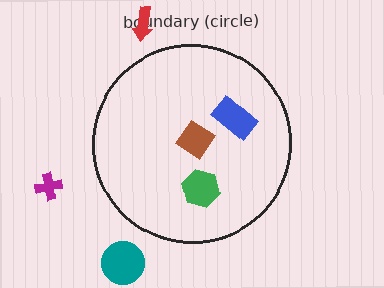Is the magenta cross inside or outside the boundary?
Outside.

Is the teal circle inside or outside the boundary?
Outside.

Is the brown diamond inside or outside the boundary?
Inside.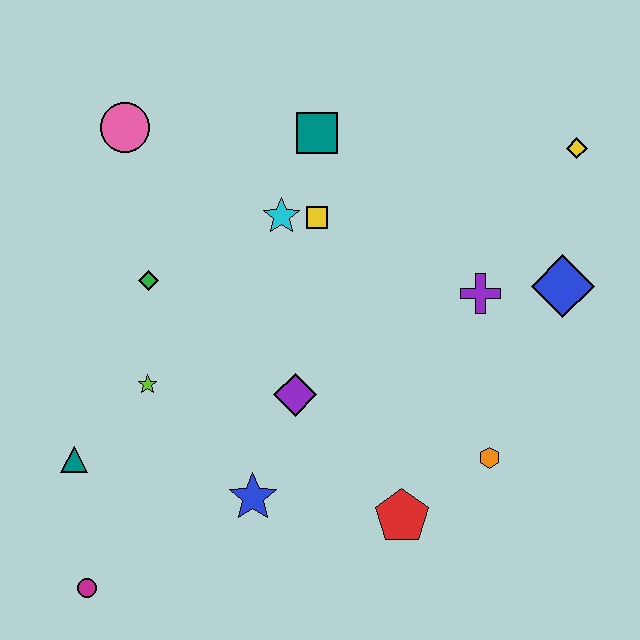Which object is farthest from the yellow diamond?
The magenta circle is farthest from the yellow diamond.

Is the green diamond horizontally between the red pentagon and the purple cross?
No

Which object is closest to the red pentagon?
The orange hexagon is closest to the red pentagon.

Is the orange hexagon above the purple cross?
No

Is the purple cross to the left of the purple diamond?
No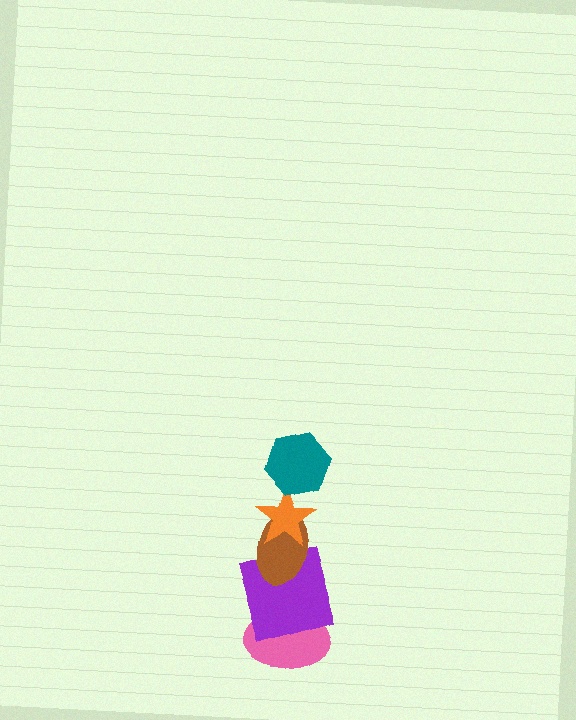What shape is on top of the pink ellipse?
The purple square is on top of the pink ellipse.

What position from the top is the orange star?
The orange star is 2nd from the top.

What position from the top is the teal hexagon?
The teal hexagon is 1st from the top.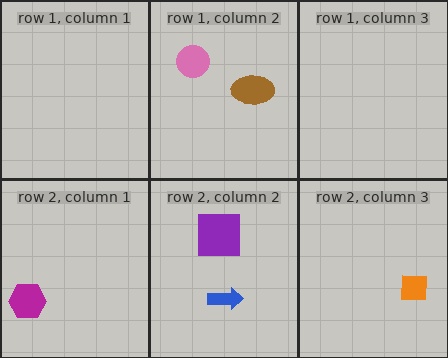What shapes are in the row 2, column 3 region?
The orange square.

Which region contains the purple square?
The row 2, column 2 region.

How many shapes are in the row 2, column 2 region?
2.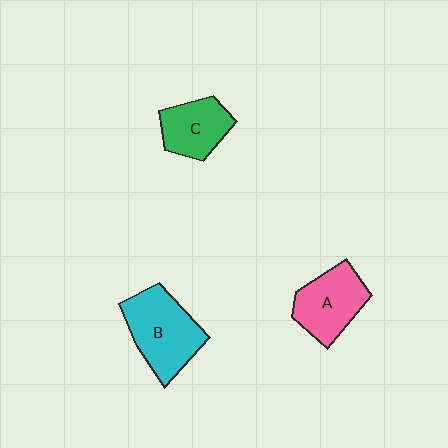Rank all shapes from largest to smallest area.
From largest to smallest: B (cyan), A (pink), C (green).